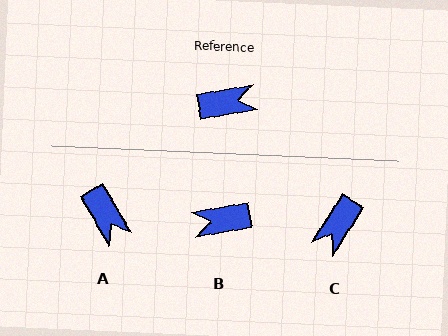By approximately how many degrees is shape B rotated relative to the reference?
Approximately 180 degrees clockwise.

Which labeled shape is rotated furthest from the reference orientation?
B, about 180 degrees away.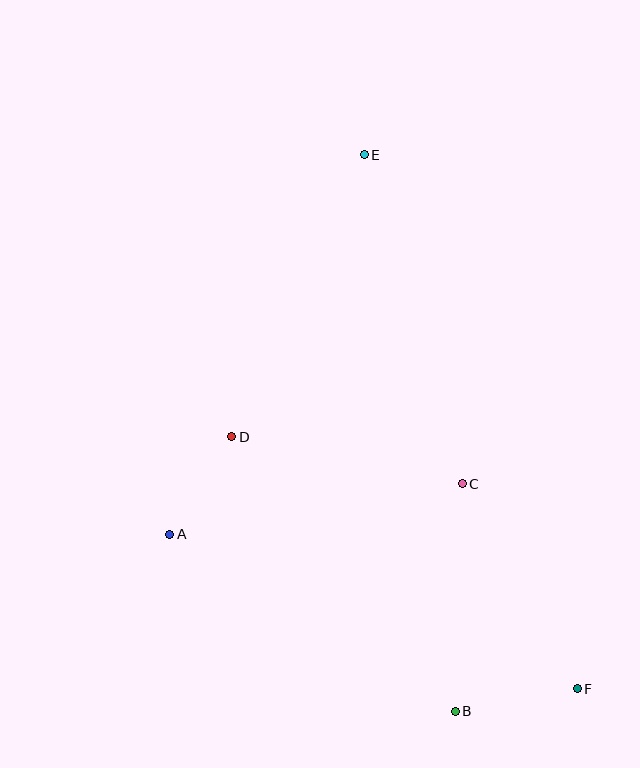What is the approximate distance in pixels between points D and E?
The distance between D and E is approximately 311 pixels.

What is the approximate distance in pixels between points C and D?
The distance between C and D is approximately 236 pixels.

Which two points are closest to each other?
Points A and D are closest to each other.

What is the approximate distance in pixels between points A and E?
The distance between A and E is approximately 426 pixels.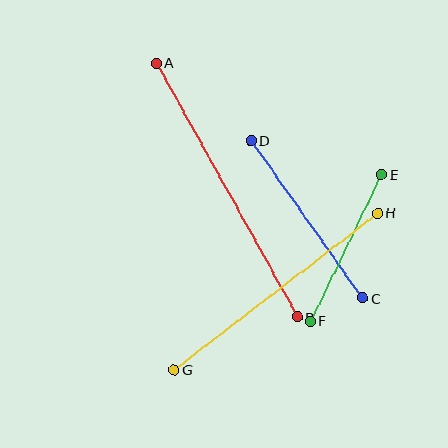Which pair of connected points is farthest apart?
Points A and B are farthest apart.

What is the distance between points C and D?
The distance is approximately 193 pixels.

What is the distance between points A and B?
The distance is approximately 291 pixels.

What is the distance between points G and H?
The distance is approximately 256 pixels.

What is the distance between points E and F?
The distance is approximately 162 pixels.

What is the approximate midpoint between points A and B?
The midpoint is at approximately (227, 190) pixels.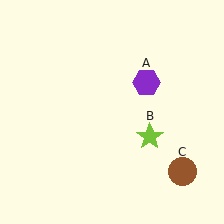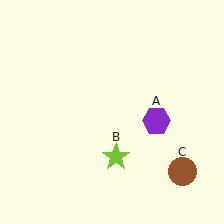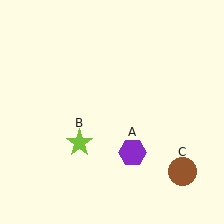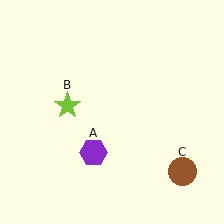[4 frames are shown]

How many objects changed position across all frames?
2 objects changed position: purple hexagon (object A), lime star (object B).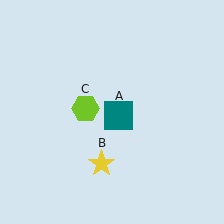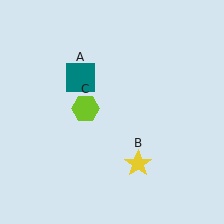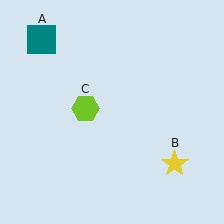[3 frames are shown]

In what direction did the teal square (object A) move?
The teal square (object A) moved up and to the left.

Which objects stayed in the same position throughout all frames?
Lime hexagon (object C) remained stationary.